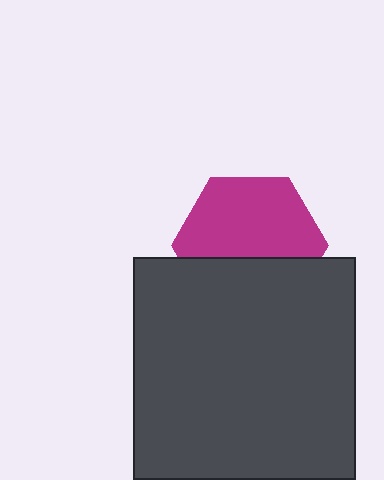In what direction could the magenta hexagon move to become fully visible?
The magenta hexagon could move up. That would shift it out from behind the dark gray square entirely.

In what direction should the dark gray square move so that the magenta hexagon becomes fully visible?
The dark gray square should move down. That is the shortest direction to clear the overlap and leave the magenta hexagon fully visible.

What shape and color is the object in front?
The object in front is a dark gray square.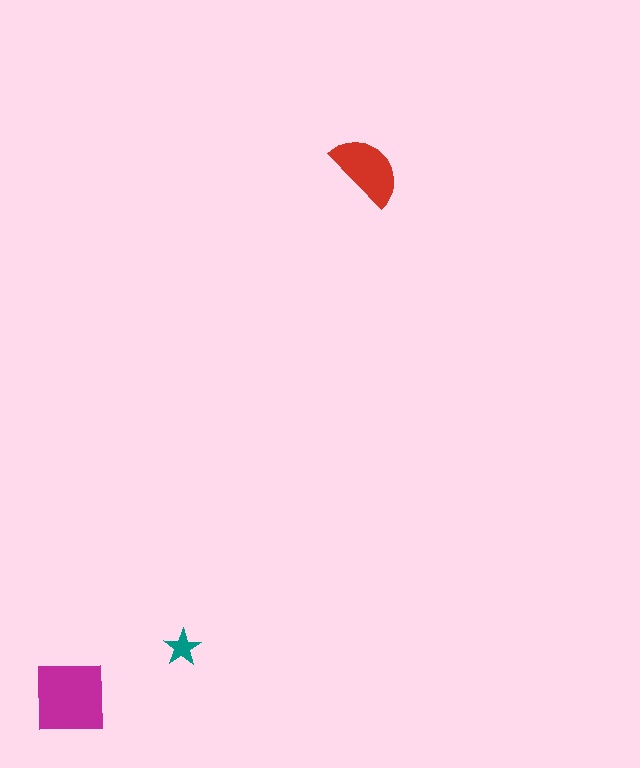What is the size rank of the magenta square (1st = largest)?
1st.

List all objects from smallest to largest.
The teal star, the red semicircle, the magenta square.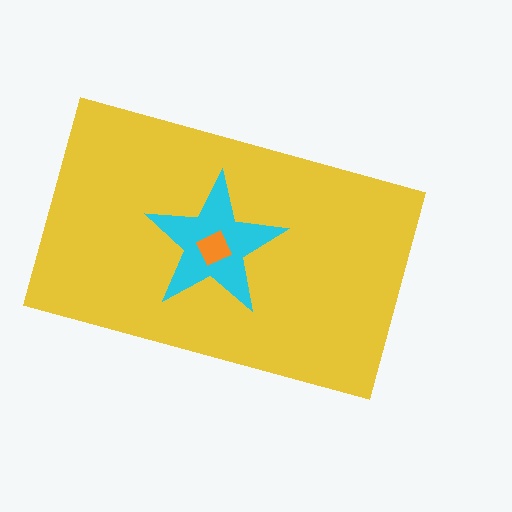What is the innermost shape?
The orange square.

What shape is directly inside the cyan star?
The orange square.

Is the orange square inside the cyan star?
Yes.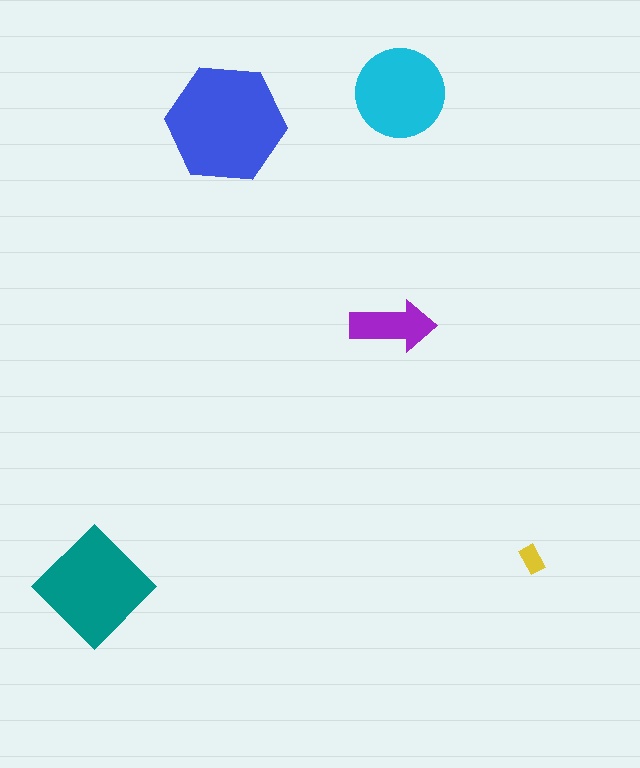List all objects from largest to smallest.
The blue hexagon, the teal diamond, the cyan circle, the purple arrow, the yellow rectangle.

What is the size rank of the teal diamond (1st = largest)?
2nd.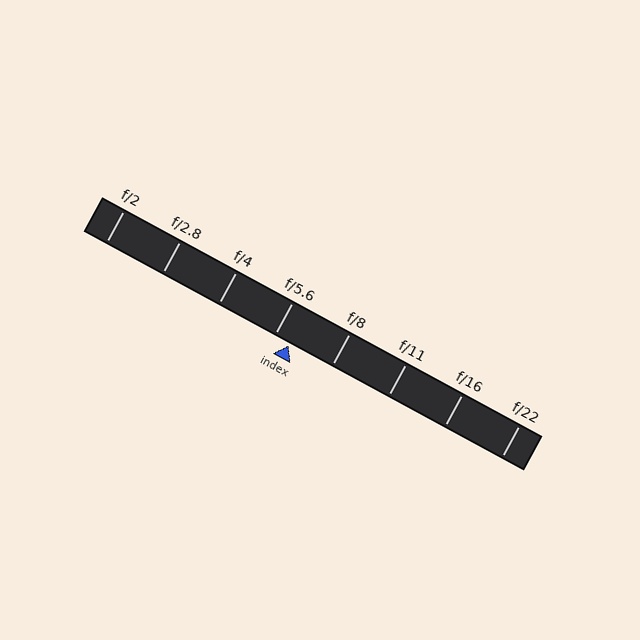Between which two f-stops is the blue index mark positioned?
The index mark is between f/5.6 and f/8.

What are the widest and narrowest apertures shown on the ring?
The widest aperture shown is f/2 and the narrowest is f/22.